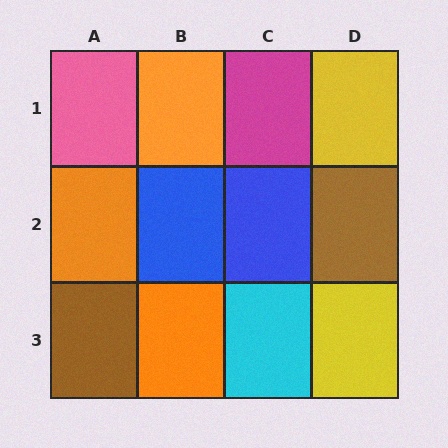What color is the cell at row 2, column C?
Blue.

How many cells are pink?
1 cell is pink.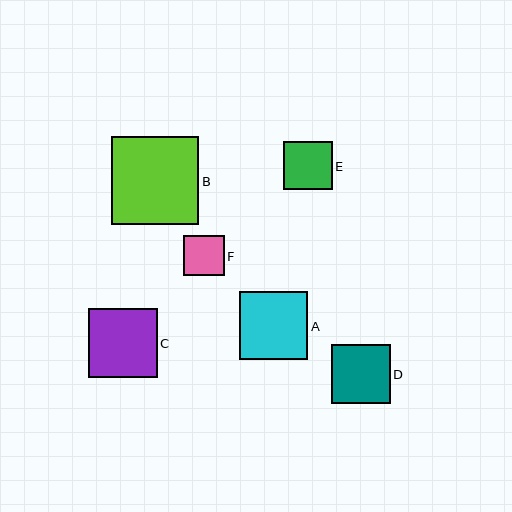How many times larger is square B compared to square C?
Square B is approximately 1.3 times the size of square C.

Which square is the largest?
Square B is the largest with a size of approximately 87 pixels.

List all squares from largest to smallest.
From largest to smallest: B, C, A, D, E, F.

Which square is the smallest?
Square F is the smallest with a size of approximately 41 pixels.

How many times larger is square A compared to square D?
Square A is approximately 1.1 times the size of square D.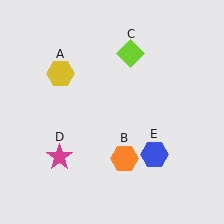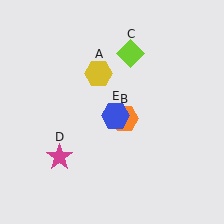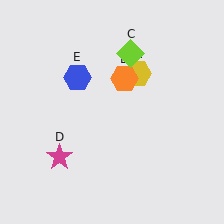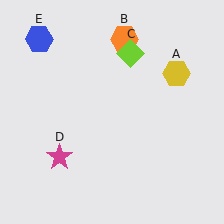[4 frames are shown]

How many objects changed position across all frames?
3 objects changed position: yellow hexagon (object A), orange hexagon (object B), blue hexagon (object E).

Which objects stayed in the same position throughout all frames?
Lime diamond (object C) and magenta star (object D) remained stationary.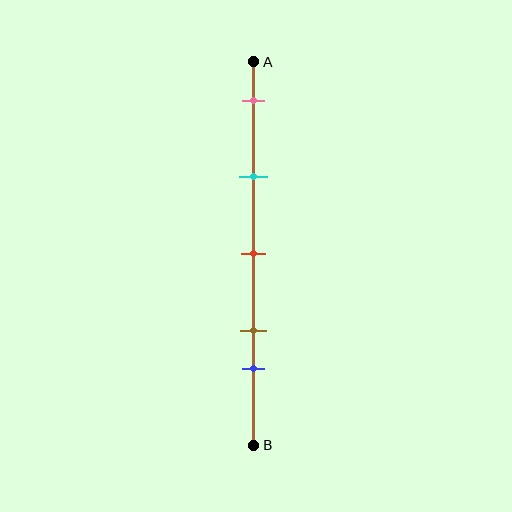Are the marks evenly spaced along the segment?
No, the marks are not evenly spaced.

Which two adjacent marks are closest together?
The brown and blue marks are the closest adjacent pair.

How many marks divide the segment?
There are 5 marks dividing the segment.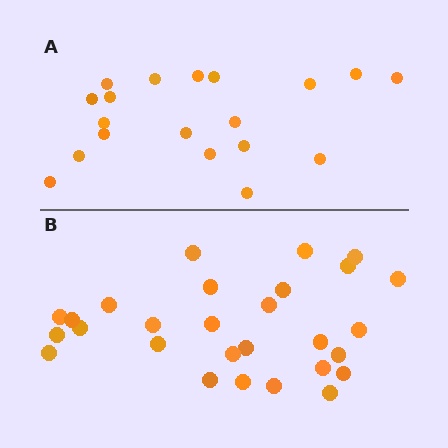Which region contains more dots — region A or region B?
Region B (the bottom region) has more dots.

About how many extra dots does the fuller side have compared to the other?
Region B has roughly 8 or so more dots than region A.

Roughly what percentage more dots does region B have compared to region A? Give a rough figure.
About 45% more.